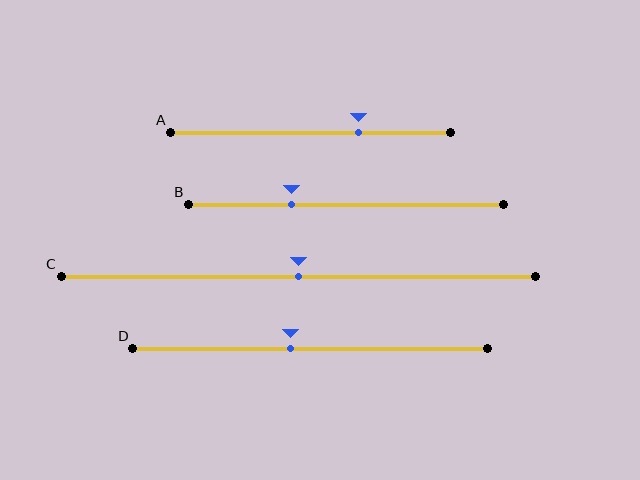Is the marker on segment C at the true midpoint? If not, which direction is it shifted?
Yes, the marker on segment C is at the true midpoint.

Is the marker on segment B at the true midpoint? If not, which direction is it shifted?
No, the marker on segment B is shifted to the left by about 17% of the segment length.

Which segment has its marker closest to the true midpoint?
Segment C has its marker closest to the true midpoint.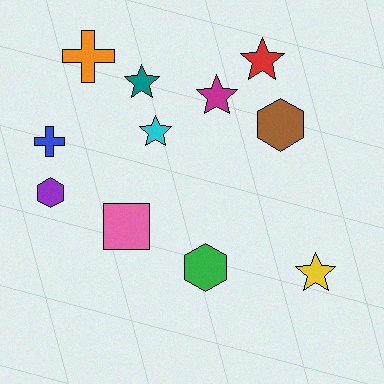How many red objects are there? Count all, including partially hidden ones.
There is 1 red object.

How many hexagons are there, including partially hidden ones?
There are 3 hexagons.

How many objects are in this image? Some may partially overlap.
There are 11 objects.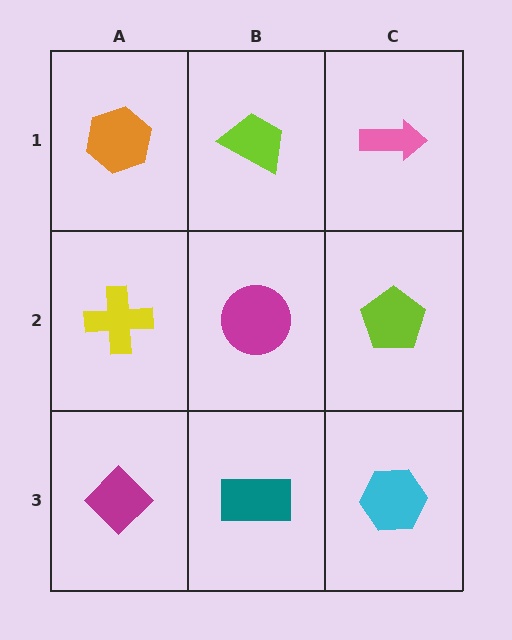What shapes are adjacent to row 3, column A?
A yellow cross (row 2, column A), a teal rectangle (row 3, column B).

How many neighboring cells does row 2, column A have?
3.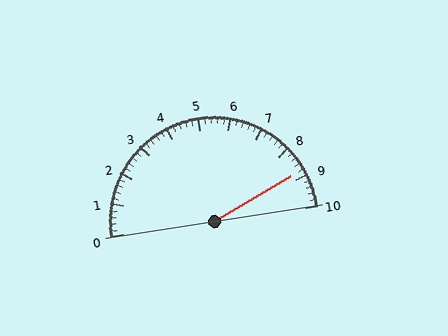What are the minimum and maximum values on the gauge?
The gauge ranges from 0 to 10.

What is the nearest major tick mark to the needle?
The nearest major tick mark is 9.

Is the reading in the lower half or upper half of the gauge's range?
The reading is in the upper half of the range (0 to 10).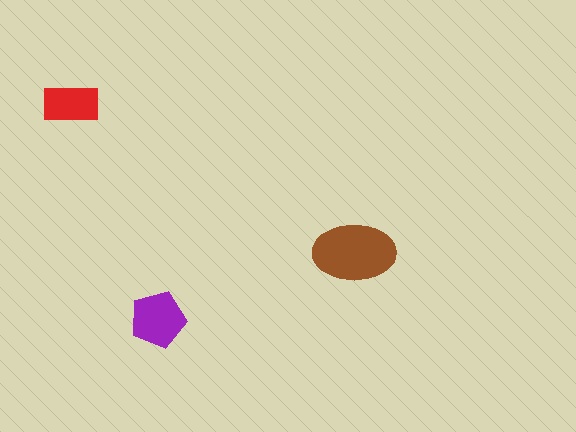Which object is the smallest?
The red rectangle.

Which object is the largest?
The brown ellipse.